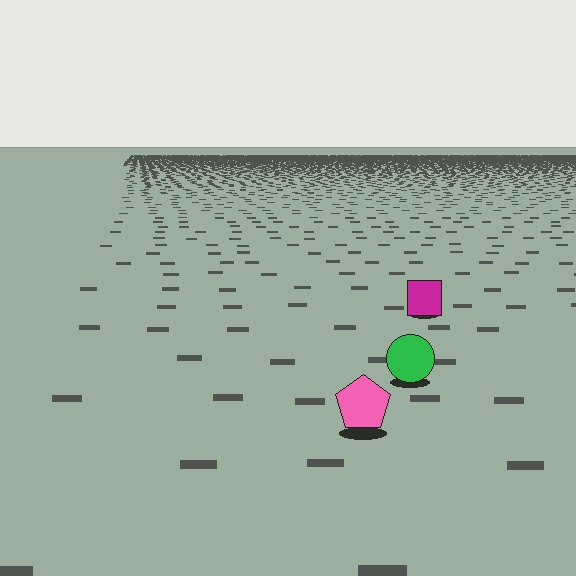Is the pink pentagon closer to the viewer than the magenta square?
Yes. The pink pentagon is closer — you can tell from the texture gradient: the ground texture is coarser near it.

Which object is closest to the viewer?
The pink pentagon is closest. The texture marks near it are larger and more spread out.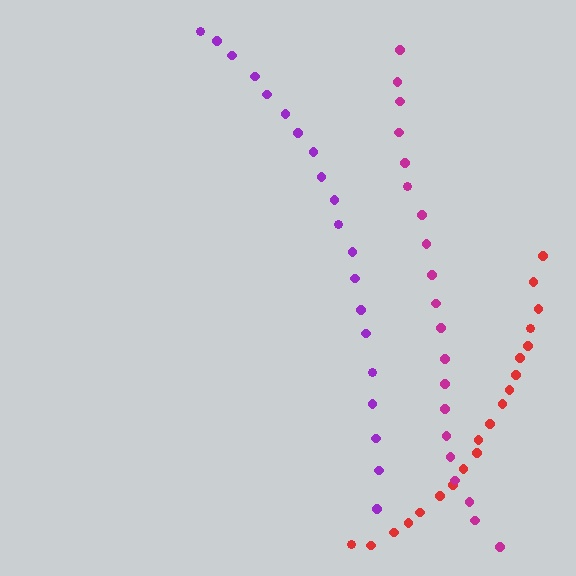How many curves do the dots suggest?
There are 3 distinct paths.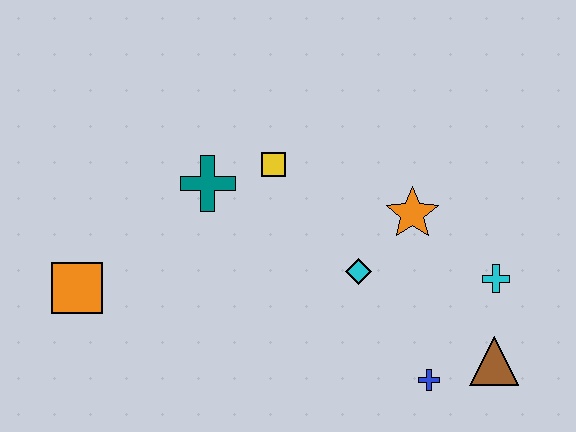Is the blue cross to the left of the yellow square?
No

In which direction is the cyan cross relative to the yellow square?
The cyan cross is to the right of the yellow square.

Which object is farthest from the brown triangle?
The orange square is farthest from the brown triangle.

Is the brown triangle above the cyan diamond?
No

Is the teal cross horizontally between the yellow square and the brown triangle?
No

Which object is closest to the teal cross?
The yellow square is closest to the teal cross.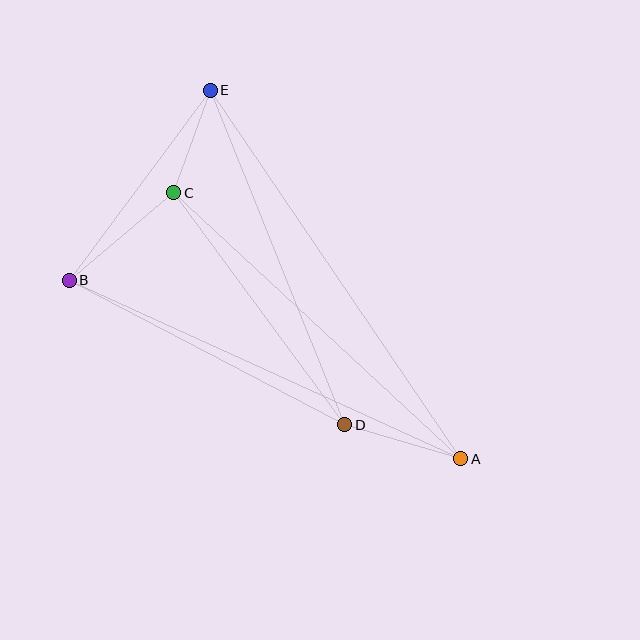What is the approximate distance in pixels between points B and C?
The distance between B and C is approximately 136 pixels.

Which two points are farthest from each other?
Points A and E are farthest from each other.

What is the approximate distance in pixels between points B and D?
The distance between B and D is approximately 311 pixels.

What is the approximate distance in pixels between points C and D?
The distance between C and D is approximately 289 pixels.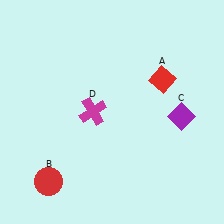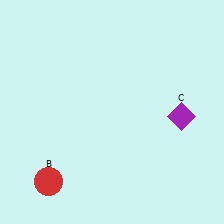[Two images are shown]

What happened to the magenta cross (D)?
The magenta cross (D) was removed in Image 2. It was in the top-left area of Image 1.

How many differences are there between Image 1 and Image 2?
There are 2 differences between the two images.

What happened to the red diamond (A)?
The red diamond (A) was removed in Image 2. It was in the top-right area of Image 1.